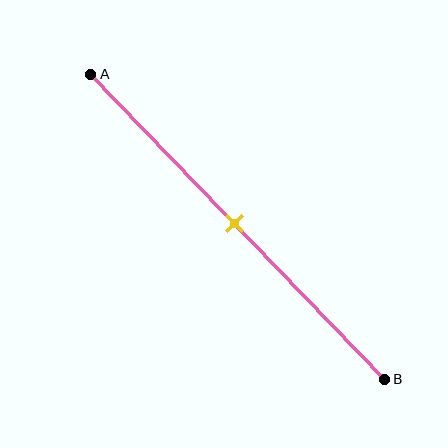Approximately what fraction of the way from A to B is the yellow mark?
The yellow mark is approximately 50% of the way from A to B.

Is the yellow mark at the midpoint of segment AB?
Yes, the mark is approximately at the midpoint.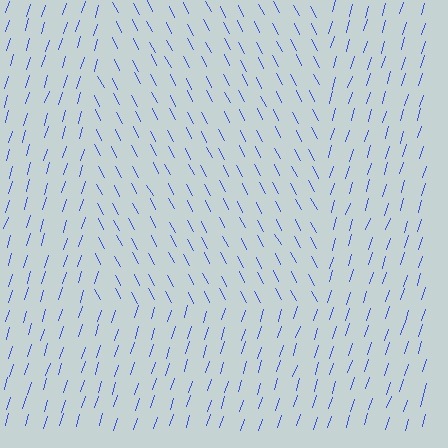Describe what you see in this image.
The image is filled with small blue line segments. A rectangle region in the image has lines oriented differently from the surrounding lines, creating a visible texture boundary.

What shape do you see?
I see a rectangle.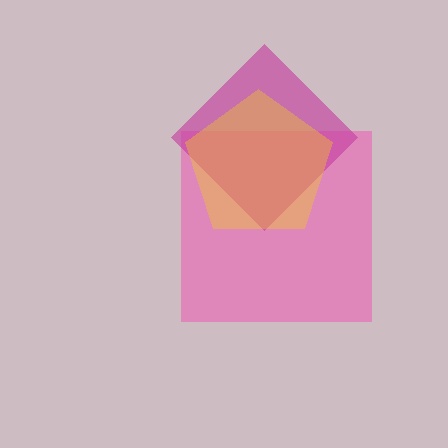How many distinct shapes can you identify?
There are 3 distinct shapes: a pink square, a magenta diamond, a yellow pentagon.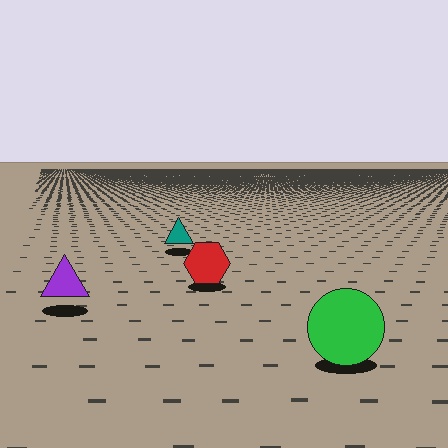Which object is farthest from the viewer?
The teal triangle is farthest from the viewer. It appears smaller and the ground texture around it is denser.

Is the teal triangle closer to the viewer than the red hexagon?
No. The red hexagon is closer — you can tell from the texture gradient: the ground texture is coarser near it.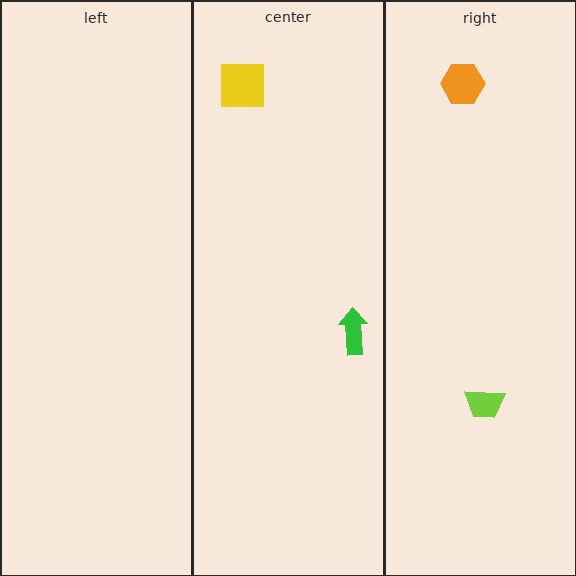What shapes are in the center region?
The yellow square, the green arrow.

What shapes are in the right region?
The lime trapezoid, the orange hexagon.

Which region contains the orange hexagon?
The right region.